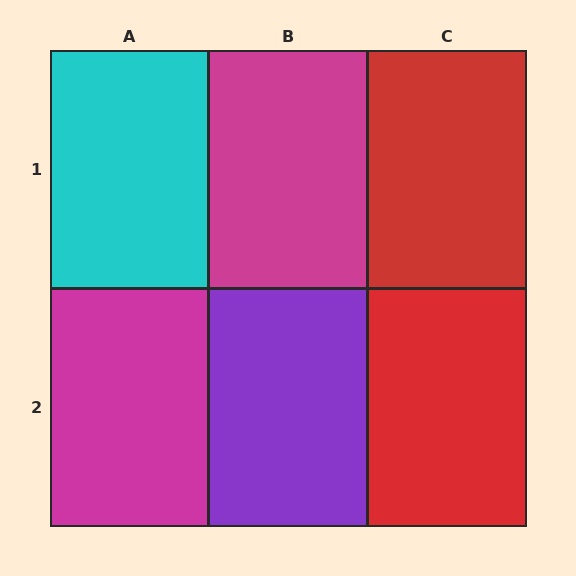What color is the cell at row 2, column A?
Magenta.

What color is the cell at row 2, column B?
Purple.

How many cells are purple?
1 cell is purple.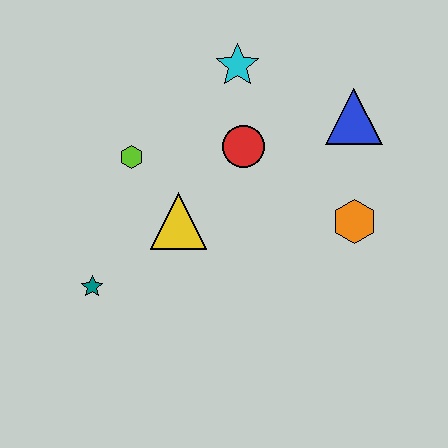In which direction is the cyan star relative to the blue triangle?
The cyan star is to the left of the blue triangle.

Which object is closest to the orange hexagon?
The blue triangle is closest to the orange hexagon.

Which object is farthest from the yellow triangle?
The blue triangle is farthest from the yellow triangle.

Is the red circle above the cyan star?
No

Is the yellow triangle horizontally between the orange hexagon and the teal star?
Yes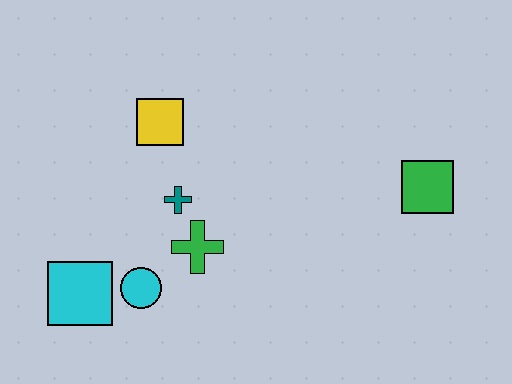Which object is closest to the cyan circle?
The cyan square is closest to the cyan circle.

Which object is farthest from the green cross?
The green square is farthest from the green cross.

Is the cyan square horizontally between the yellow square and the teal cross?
No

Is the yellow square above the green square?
Yes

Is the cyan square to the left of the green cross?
Yes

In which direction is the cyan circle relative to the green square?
The cyan circle is to the left of the green square.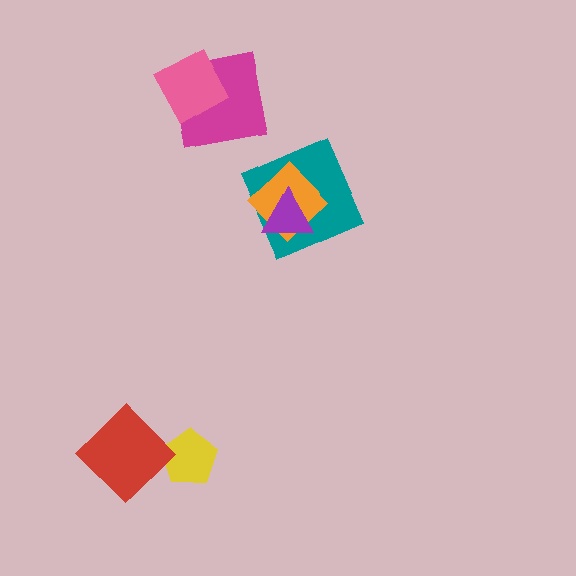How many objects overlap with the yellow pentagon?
1 object overlaps with the yellow pentagon.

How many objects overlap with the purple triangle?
2 objects overlap with the purple triangle.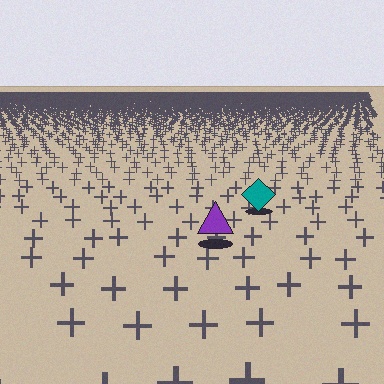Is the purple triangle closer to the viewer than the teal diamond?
Yes. The purple triangle is closer — you can tell from the texture gradient: the ground texture is coarser near it.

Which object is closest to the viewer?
The purple triangle is closest. The texture marks near it are larger and more spread out.